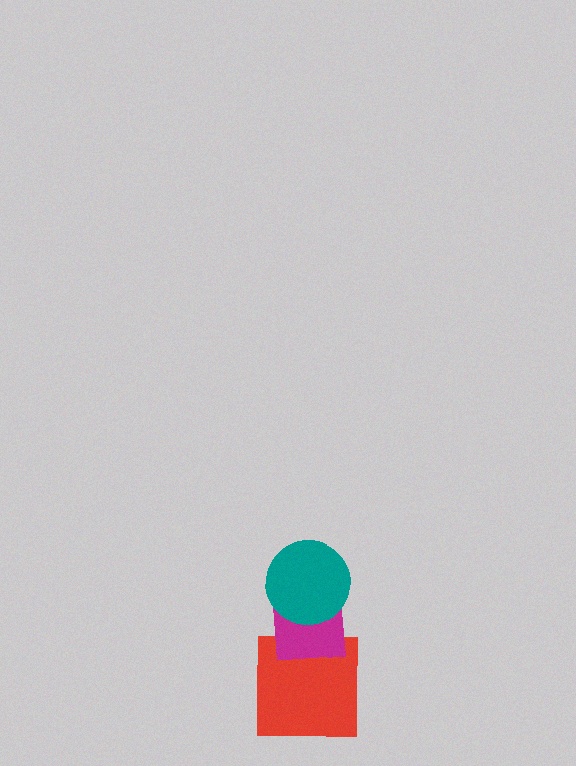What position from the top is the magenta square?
The magenta square is 2nd from the top.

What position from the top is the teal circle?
The teal circle is 1st from the top.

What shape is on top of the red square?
The magenta square is on top of the red square.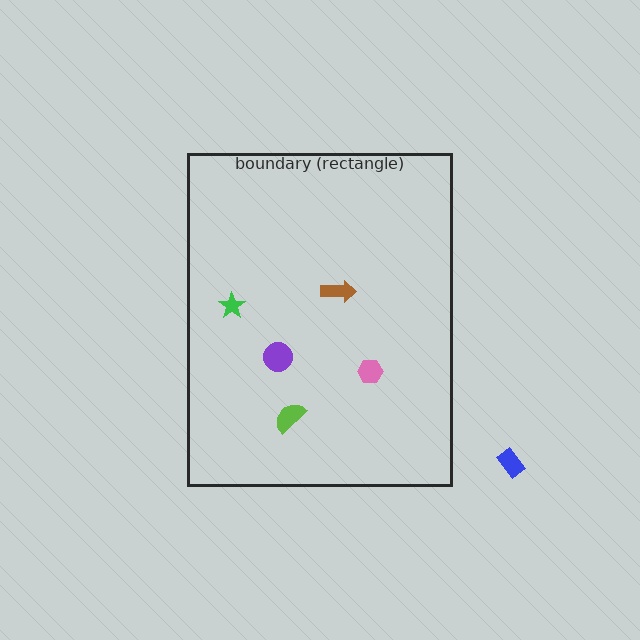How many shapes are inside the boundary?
5 inside, 1 outside.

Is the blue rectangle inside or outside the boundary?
Outside.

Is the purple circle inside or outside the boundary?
Inside.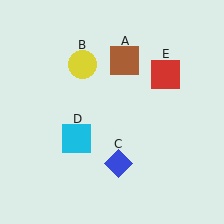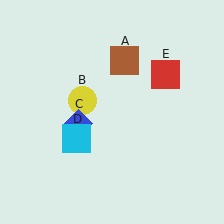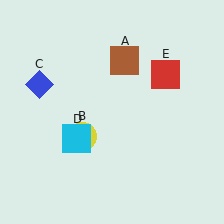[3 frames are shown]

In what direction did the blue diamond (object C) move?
The blue diamond (object C) moved up and to the left.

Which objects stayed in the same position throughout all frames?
Brown square (object A) and cyan square (object D) and red square (object E) remained stationary.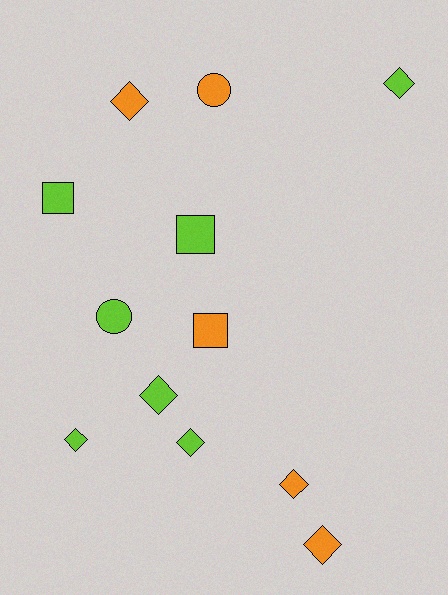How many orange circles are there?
There is 1 orange circle.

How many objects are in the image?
There are 12 objects.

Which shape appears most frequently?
Diamond, with 7 objects.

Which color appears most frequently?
Lime, with 7 objects.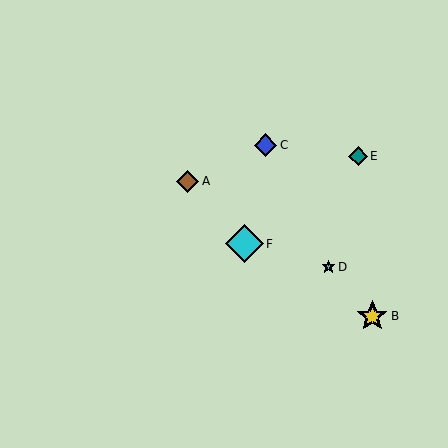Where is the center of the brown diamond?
The center of the brown diamond is at (188, 181).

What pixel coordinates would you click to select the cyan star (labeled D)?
Click at (329, 267) to select the cyan star D.